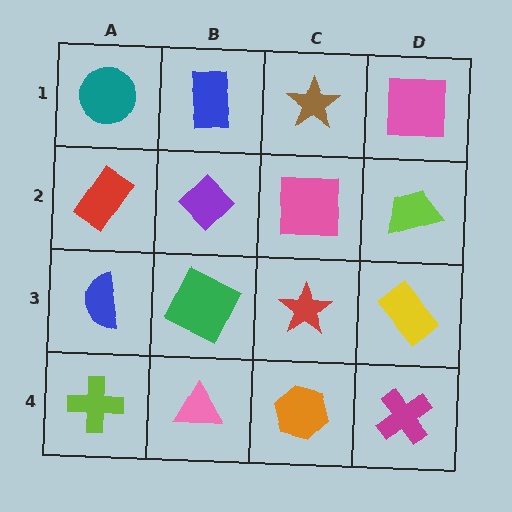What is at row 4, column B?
A pink triangle.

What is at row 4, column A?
A lime cross.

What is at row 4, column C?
An orange hexagon.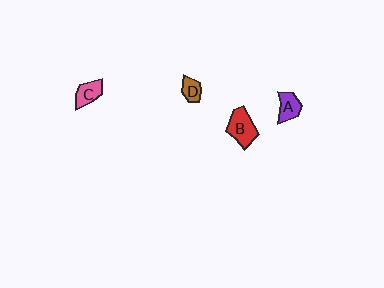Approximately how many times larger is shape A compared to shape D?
Approximately 1.4 times.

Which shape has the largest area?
Shape B (red).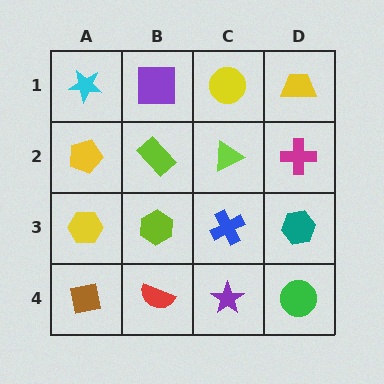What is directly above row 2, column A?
A cyan star.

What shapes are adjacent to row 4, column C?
A blue cross (row 3, column C), a red semicircle (row 4, column B), a green circle (row 4, column D).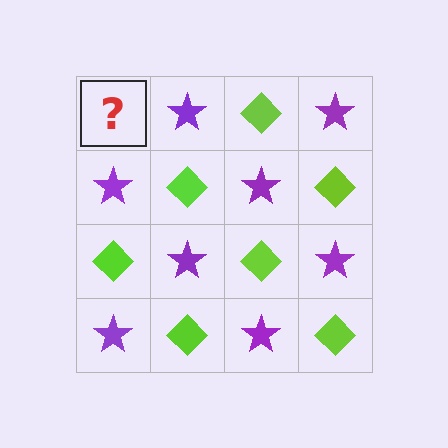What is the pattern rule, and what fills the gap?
The rule is that it alternates lime diamond and purple star in a checkerboard pattern. The gap should be filled with a lime diamond.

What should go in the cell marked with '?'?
The missing cell should contain a lime diamond.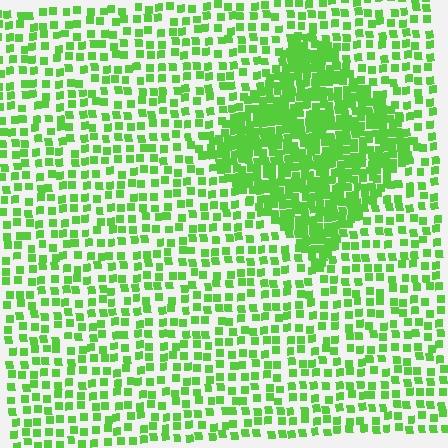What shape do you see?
I see a diamond.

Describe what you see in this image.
The image contains small lime elements arranged at two different densities. A diamond-shaped region is visible where the elements are more densely packed than the surrounding area.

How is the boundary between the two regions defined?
The boundary is defined by a change in element density (approximately 2.4x ratio). All elements are the same color, size, and shape.